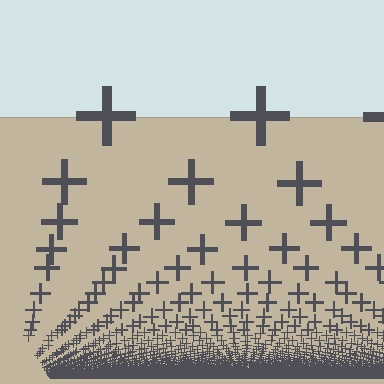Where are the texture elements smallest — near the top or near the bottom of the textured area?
Near the bottom.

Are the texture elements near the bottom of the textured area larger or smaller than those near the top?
Smaller. The gradient is inverted — elements near the bottom are smaller and denser.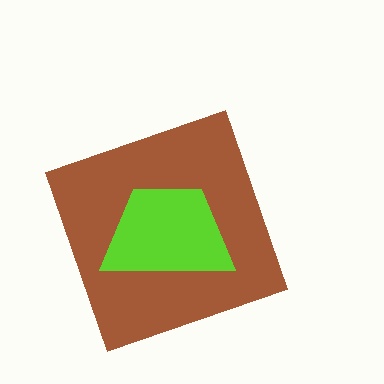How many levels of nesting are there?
2.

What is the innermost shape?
The lime trapezoid.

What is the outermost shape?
The brown diamond.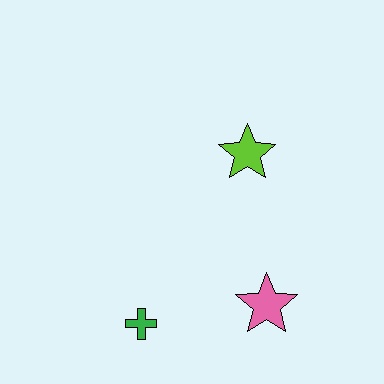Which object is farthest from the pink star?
The lime star is farthest from the pink star.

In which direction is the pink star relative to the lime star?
The pink star is below the lime star.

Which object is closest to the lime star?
The pink star is closest to the lime star.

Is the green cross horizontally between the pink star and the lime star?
No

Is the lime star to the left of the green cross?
No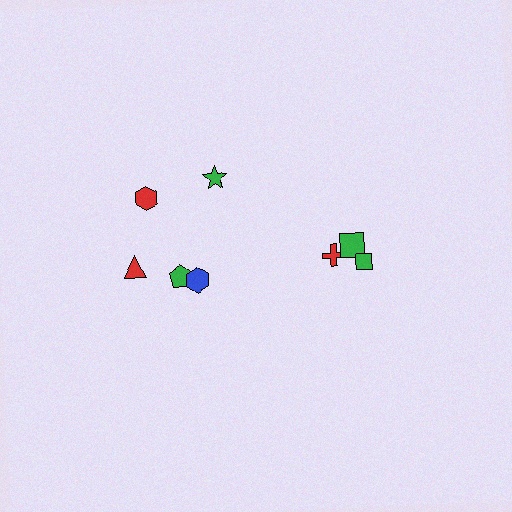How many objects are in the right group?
There are 3 objects.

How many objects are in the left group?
There are 5 objects.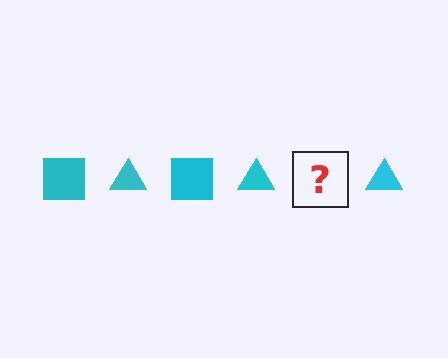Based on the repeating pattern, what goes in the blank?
The blank should be a cyan square.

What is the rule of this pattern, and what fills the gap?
The rule is that the pattern cycles through square, triangle shapes in cyan. The gap should be filled with a cyan square.